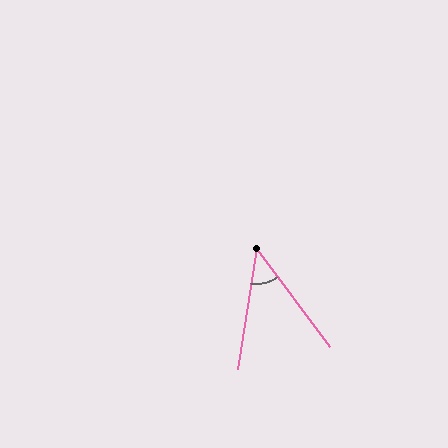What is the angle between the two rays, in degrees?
Approximately 45 degrees.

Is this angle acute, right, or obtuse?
It is acute.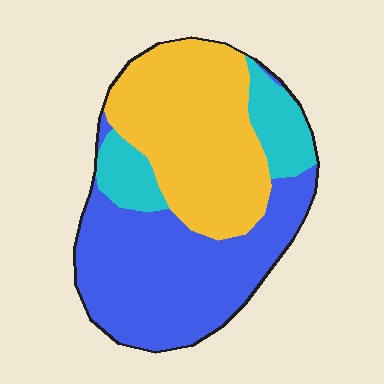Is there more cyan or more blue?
Blue.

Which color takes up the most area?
Blue, at roughly 45%.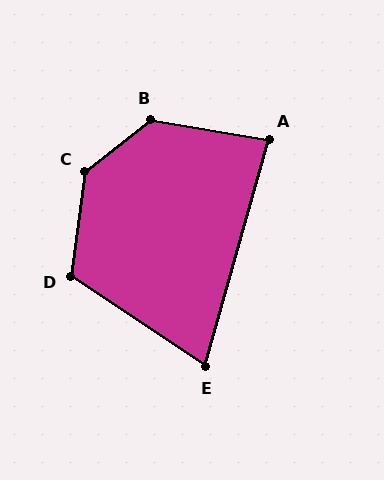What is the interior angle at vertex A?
Approximately 84 degrees (acute).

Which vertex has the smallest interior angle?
E, at approximately 72 degrees.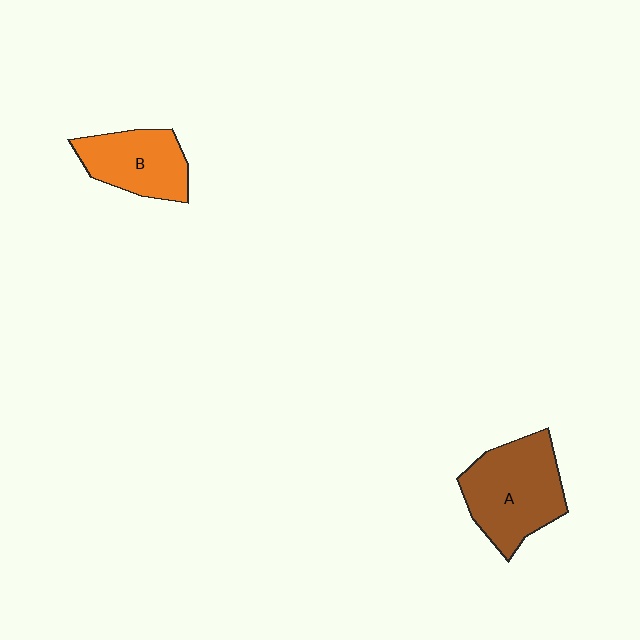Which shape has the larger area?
Shape A (brown).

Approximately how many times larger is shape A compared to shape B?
Approximately 1.4 times.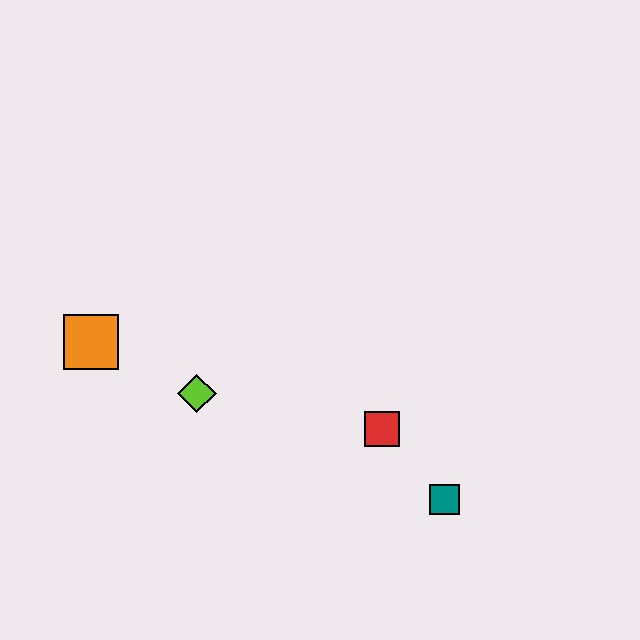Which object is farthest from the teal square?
The orange square is farthest from the teal square.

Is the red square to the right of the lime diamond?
Yes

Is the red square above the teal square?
Yes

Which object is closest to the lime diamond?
The orange square is closest to the lime diamond.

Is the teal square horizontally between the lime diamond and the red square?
No